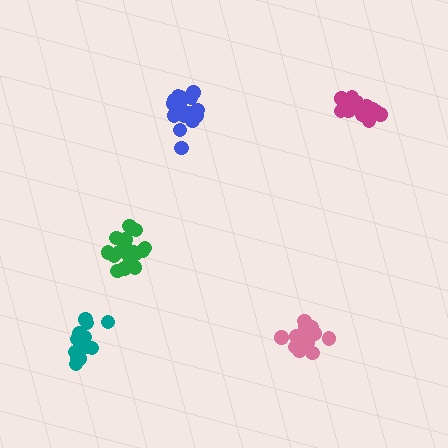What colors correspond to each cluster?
The clusters are colored: green, magenta, blue, pink, teal.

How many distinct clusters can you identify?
There are 5 distinct clusters.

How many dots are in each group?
Group 1: 17 dots, Group 2: 17 dots, Group 3: 18 dots, Group 4: 15 dots, Group 5: 15 dots (82 total).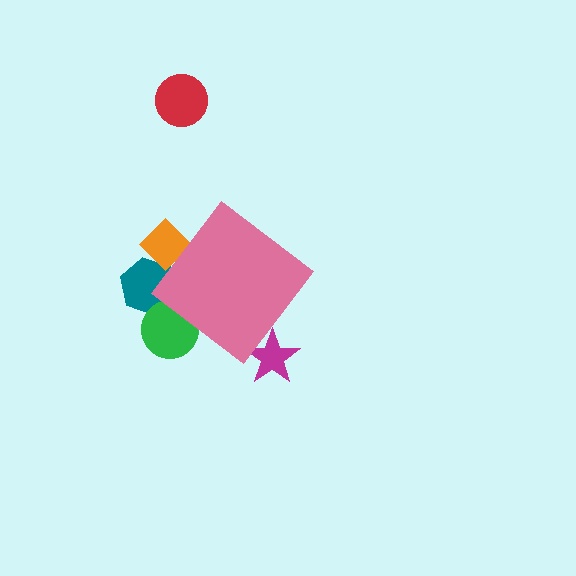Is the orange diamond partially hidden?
Yes, the orange diamond is partially hidden behind the pink diamond.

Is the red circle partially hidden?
No, the red circle is fully visible.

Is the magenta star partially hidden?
Yes, the magenta star is partially hidden behind the pink diamond.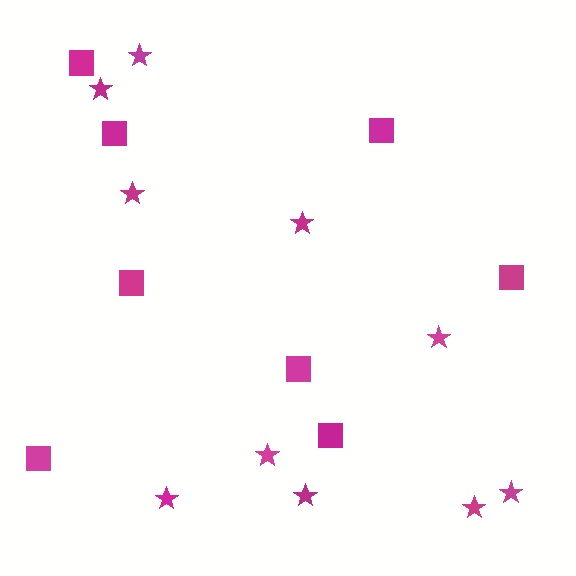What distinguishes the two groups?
There are 2 groups: one group of squares (8) and one group of stars (10).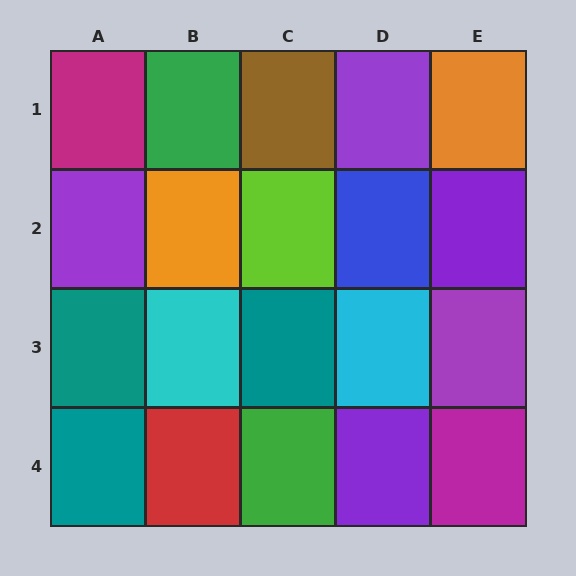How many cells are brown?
1 cell is brown.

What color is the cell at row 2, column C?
Lime.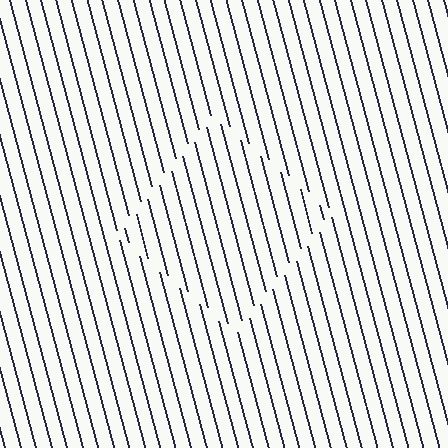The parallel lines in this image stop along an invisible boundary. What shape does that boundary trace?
An illusory square. The interior of the shape contains the same grating, shifted by half a period — the contour is defined by the phase discontinuity where line-ends from the inner and outer gratings abut.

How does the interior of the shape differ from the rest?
The interior of the shape contains the same grating, shifted by half a period — the contour is defined by the phase discontinuity where line-ends from the inner and outer gratings abut.